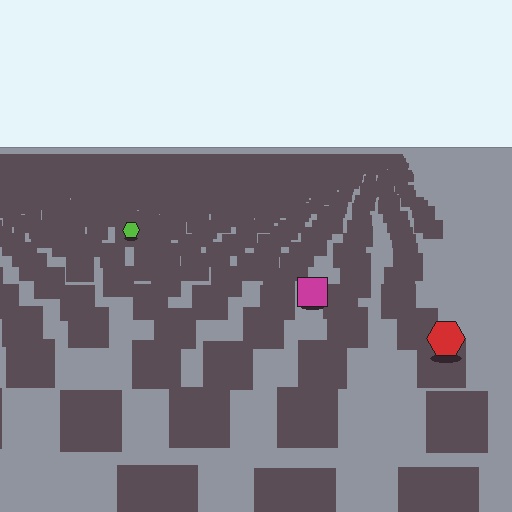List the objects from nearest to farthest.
From nearest to farthest: the red hexagon, the magenta square, the lime hexagon.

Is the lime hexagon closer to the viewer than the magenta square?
No. The magenta square is closer — you can tell from the texture gradient: the ground texture is coarser near it.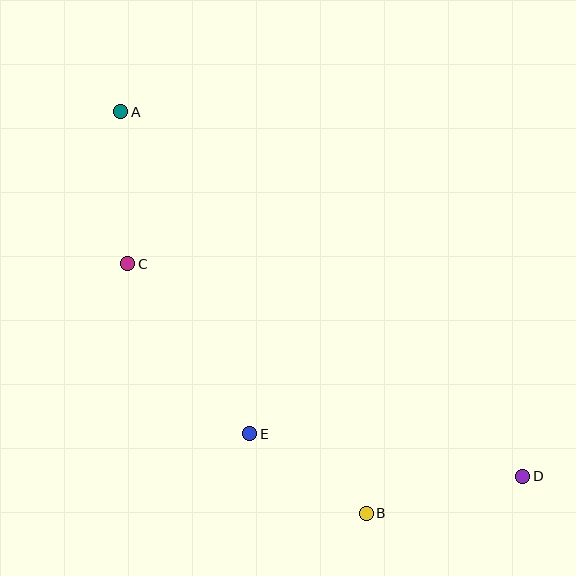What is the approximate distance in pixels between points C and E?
The distance between C and E is approximately 209 pixels.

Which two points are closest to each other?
Points B and E are closest to each other.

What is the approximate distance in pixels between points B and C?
The distance between B and C is approximately 345 pixels.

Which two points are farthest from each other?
Points A and D are farthest from each other.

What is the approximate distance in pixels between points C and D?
The distance between C and D is approximately 448 pixels.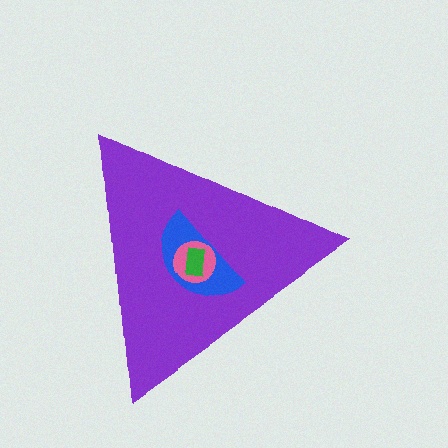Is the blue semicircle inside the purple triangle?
Yes.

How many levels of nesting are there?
4.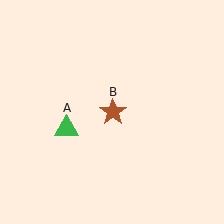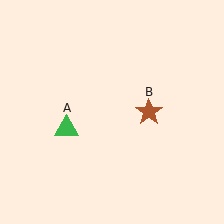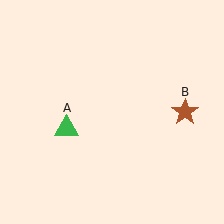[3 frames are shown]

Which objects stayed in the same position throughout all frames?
Green triangle (object A) remained stationary.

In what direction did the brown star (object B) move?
The brown star (object B) moved right.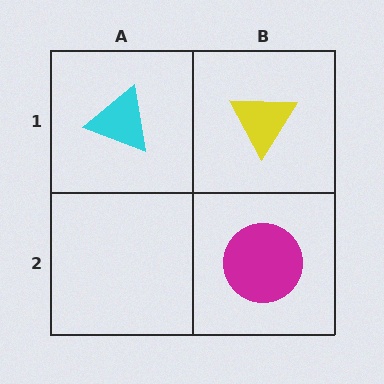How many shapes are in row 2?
1 shape.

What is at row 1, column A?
A cyan triangle.